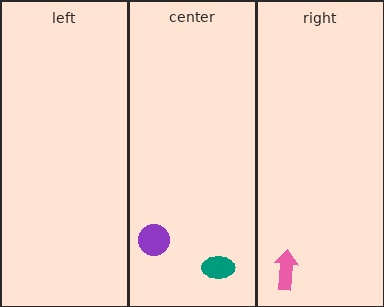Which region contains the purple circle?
The center region.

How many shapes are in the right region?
1.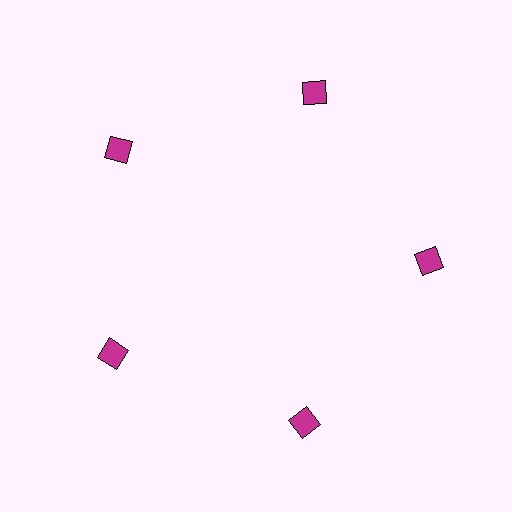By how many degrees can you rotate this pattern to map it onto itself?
The pattern maps onto itself every 72 degrees of rotation.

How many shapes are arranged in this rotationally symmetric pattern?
There are 5 shapes, arranged in 5 groups of 1.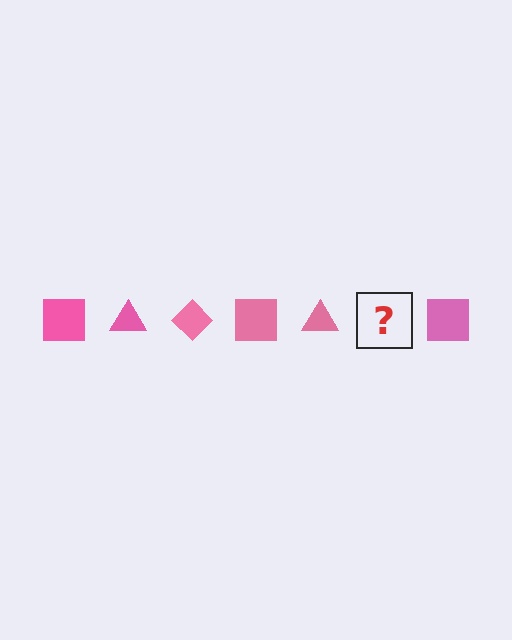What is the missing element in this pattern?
The missing element is a pink diamond.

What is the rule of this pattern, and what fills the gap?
The rule is that the pattern cycles through square, triangle, diamond shapes in pink. The gap should be filled with a pink diamond.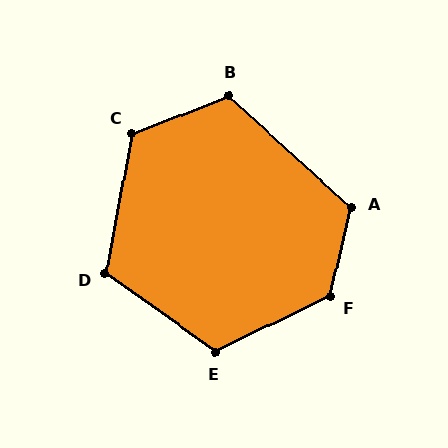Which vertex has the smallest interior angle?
D, at approximately 115 degrees.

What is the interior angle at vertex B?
Approximately 116 degrees (obtuse).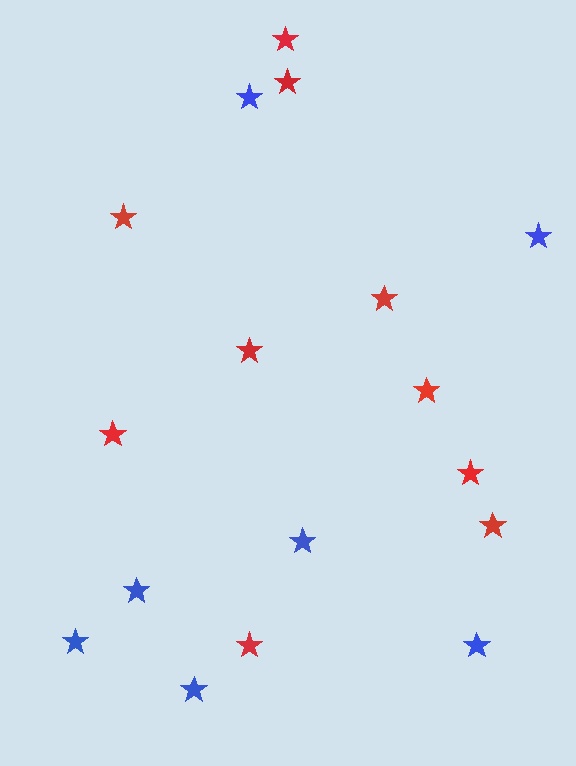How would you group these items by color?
There are 2 groups: one group of red stars (10) and one group of blue stars (7).